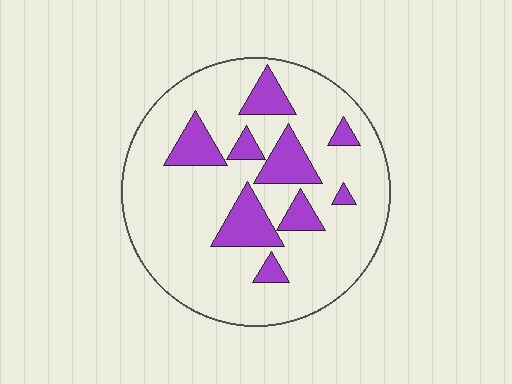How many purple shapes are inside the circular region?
9.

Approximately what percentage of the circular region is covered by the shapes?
Approximately 20%.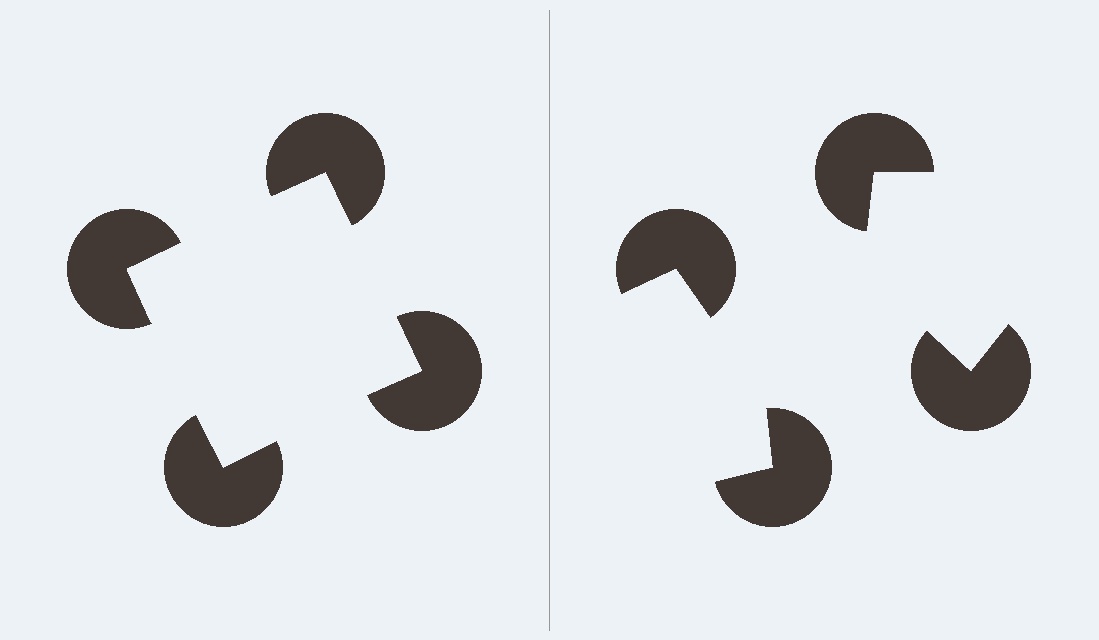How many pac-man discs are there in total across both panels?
8 — 4 on each side.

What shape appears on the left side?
An illusory square.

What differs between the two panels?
The pac-man discs are positioned identically on both sides; only the wedge orientations differ. On the left they align to a square; on the right they are misaligned.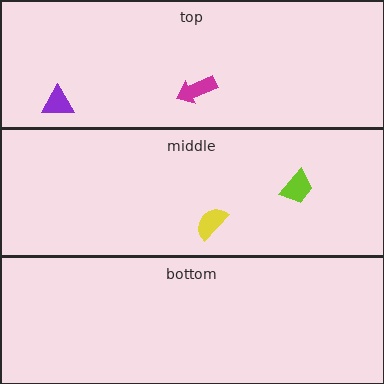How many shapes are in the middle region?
2.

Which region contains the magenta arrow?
The top region.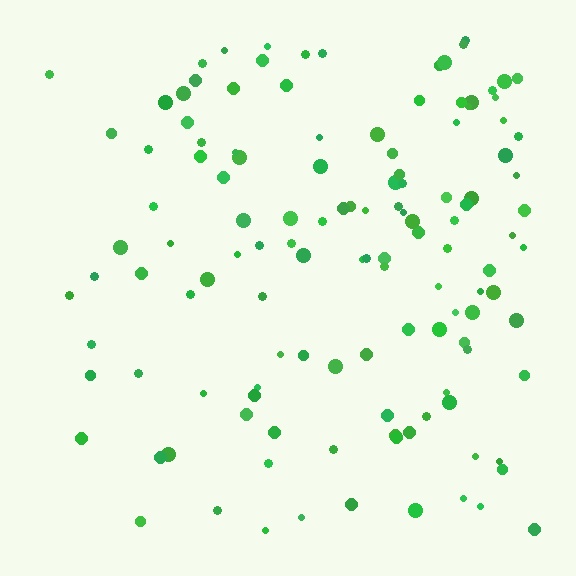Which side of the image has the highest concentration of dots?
The right.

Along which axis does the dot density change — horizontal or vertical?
Horizontal.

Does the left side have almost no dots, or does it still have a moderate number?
Still a moderate number, just noticeably fewer than the right.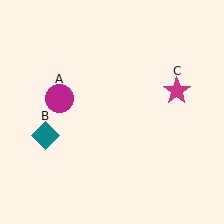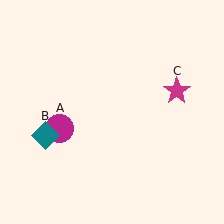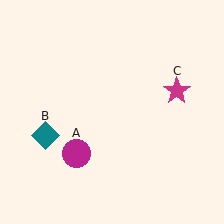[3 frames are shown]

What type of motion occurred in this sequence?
The magenta circle (object A) rotated counterclockwise around the center of the scene.